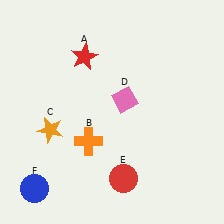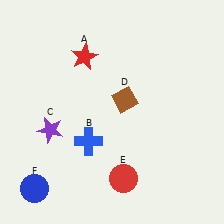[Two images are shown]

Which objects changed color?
B changed from orange to blue. C changed from orange to purple. D changed from pink to brown.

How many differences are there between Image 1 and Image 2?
There are 3 differences between the two images.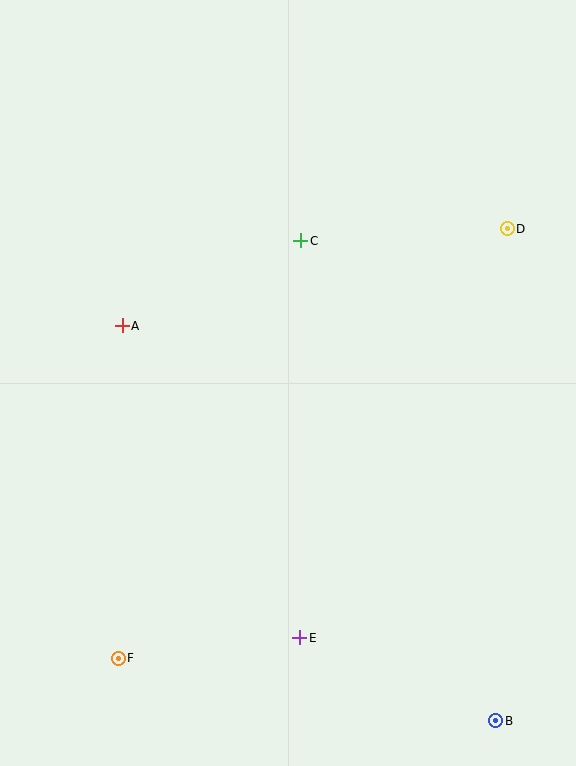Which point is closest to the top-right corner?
Point D is closest to the top-right corner.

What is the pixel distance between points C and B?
The distance between C and B is 518 pixels.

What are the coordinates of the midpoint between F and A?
The midpoint between F and A is at (120, 492).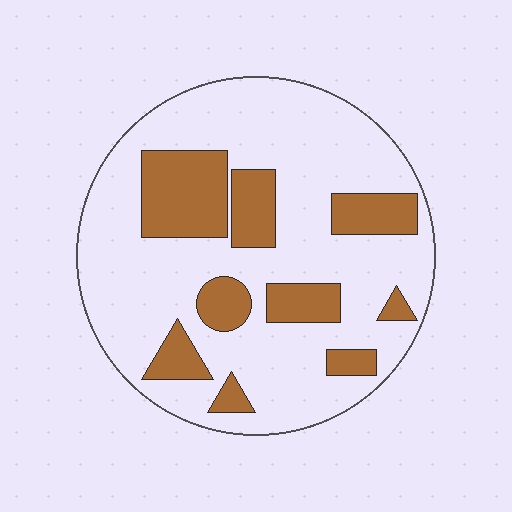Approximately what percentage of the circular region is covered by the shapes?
Approximately 25%.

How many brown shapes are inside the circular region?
9.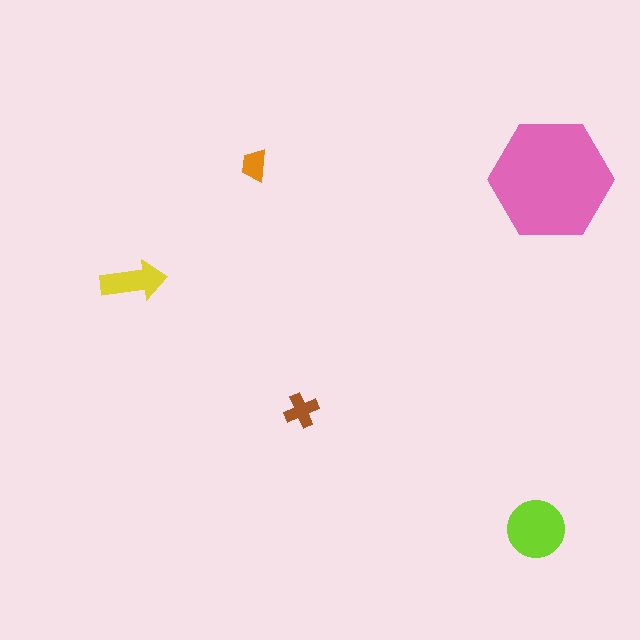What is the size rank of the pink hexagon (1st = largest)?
1st.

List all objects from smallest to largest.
The orange trapezoid, the brown cross, the yellow arrow, the lime circle, the pink hexagon.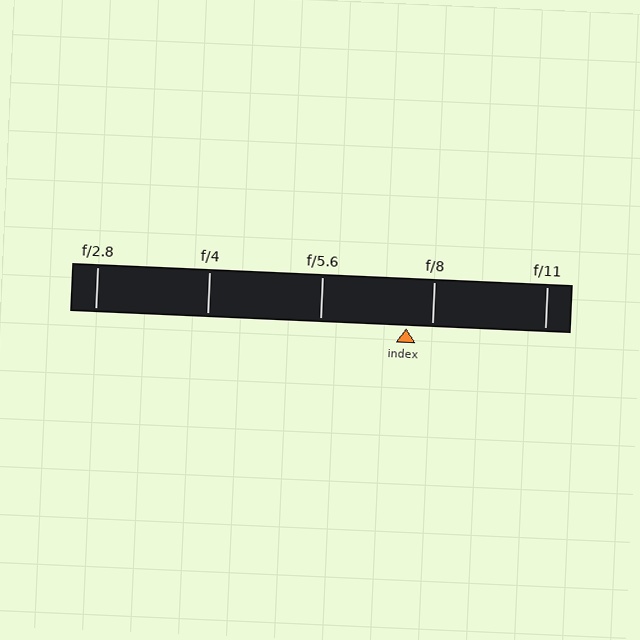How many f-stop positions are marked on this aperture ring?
There are 5 f-stop positions marked.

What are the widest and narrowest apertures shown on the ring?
The widest aperture shown is f/2.8 and the narrowest is f/11.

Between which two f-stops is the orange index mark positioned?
The index mark is between f/5.6 and f/8.